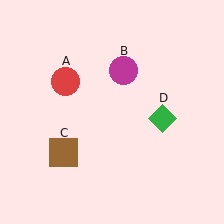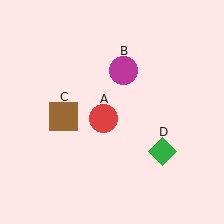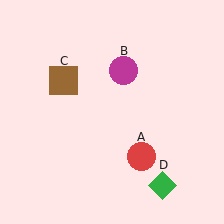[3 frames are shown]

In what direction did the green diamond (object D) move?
The green diamond (object D) moved down.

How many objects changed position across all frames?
3 objects changed position: red circle (object A), brown square (object C), green diamond (object D).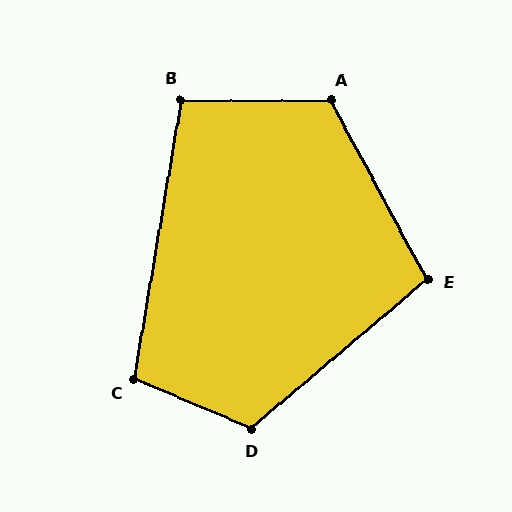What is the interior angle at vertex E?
Approximately 102 degrees (obtuse).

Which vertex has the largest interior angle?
A, at approximately 118 degrees.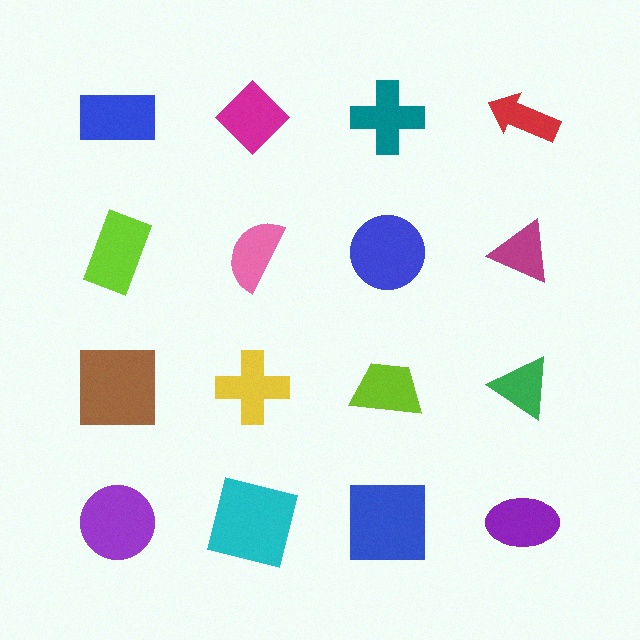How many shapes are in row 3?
4 shapes.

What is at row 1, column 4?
A red arrow.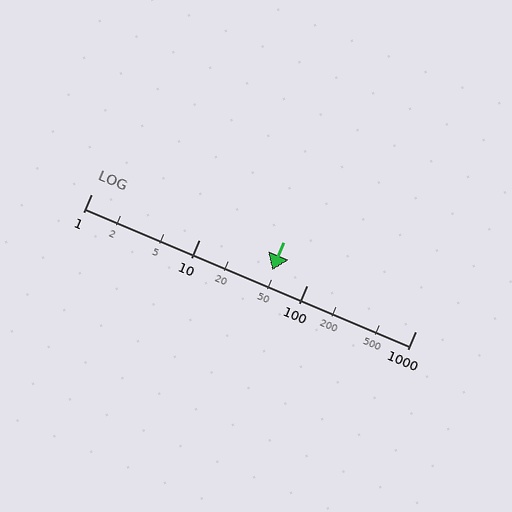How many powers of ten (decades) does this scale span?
The scale spans 3 decades, from 1 to 1000.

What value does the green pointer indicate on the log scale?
The pointer indicates approximately 47.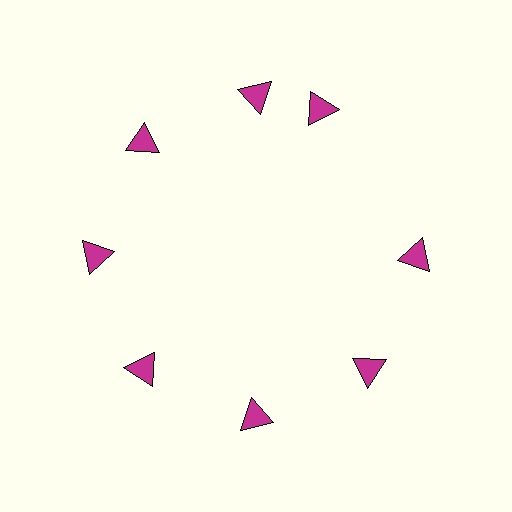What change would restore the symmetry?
The symmetry would be restored by rotating it back into even spacing with its neighbors so that all 8 triangles sit at equal angles and equal distance from the center.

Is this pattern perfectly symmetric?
No. The 8 magenta triangles are arranged in a ring, but one element near the 2 o'clock position is rotated out of alignment along the ring, breaking the 8-fold rotational symmetry.